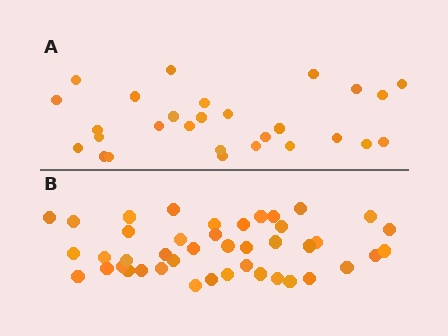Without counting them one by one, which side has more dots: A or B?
Region B (the bottom region) has more dots.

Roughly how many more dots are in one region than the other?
Region B has approximately 15 more dots than region A.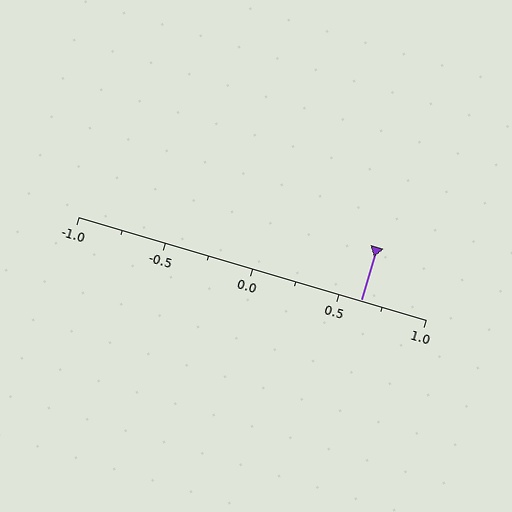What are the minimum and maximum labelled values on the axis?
The axis runs from -1.0 to 1.0.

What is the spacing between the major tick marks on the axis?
The major ticks are spaced 0.5 apart.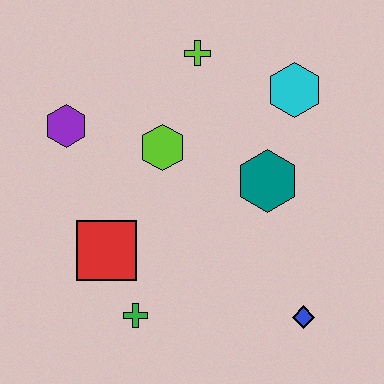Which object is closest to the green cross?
The red square is closest to the green cross.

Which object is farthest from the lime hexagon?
The blue diamond is farthest from the lime hexagon.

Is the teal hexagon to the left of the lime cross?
No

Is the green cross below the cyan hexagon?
Yes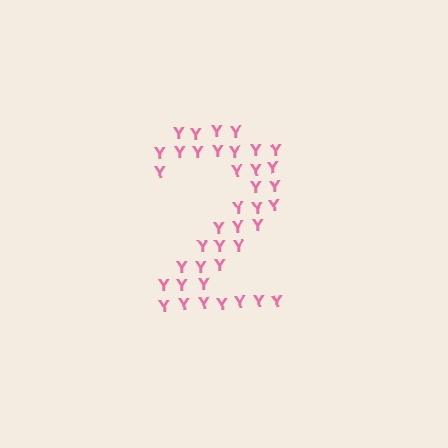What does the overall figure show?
The overall figure shows the digit 2.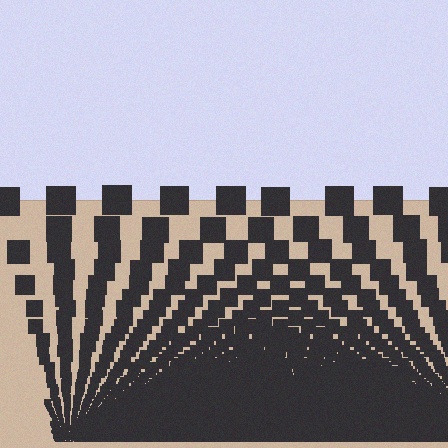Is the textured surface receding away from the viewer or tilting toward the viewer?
The surface appears to tilt toward the viewer. Texture elements get larger and sparser toward the top.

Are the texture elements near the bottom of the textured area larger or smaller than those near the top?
Smaller. The gradient is inverted — elements near the bottom are smaller and denser.